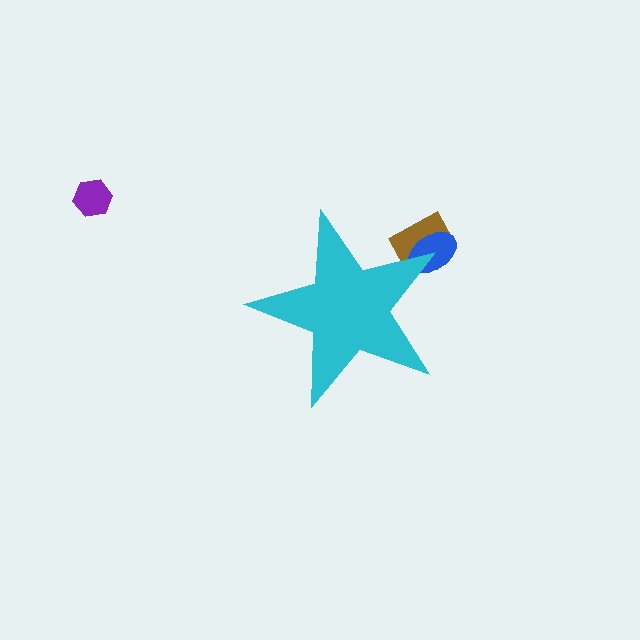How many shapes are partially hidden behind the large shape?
2 shapes are partially hidden.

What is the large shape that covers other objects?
A cyan star.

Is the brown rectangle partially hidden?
Yes, the brown rectangle is partially hidden behind the cyan star.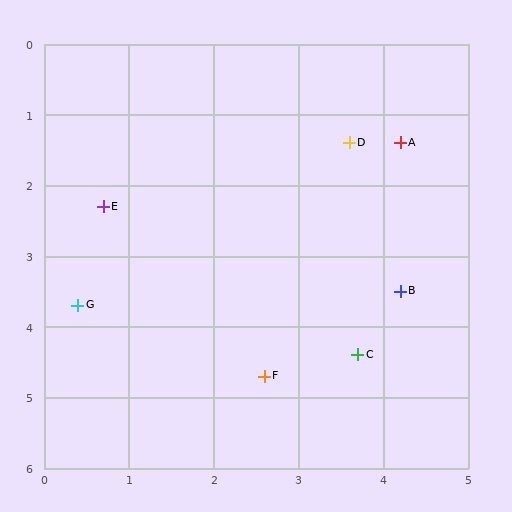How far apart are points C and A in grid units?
Points C and A are about 3.0 grid units apart.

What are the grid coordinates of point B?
Point B is at approximately (4.2, 3.5).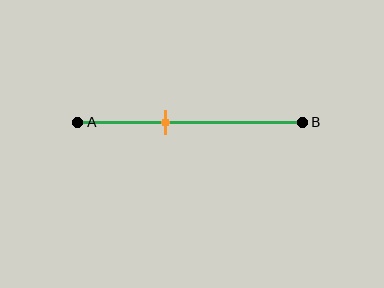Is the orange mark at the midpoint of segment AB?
No, the mark is at about 40% from A, not at the 50% midpoint.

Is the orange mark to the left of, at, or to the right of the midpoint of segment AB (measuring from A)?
The orange mark is to the left of the midpoint of segment AB.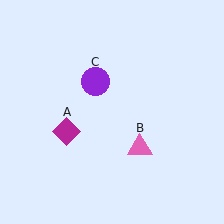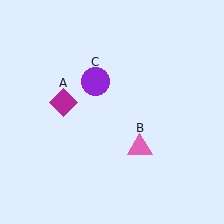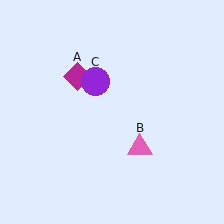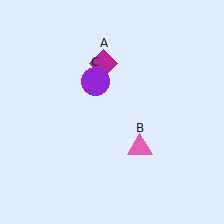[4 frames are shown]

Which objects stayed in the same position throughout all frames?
Pink triangle (object B) and purple circle (object C) remained stationary.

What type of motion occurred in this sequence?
The magenta diamond (object A) rotated clockwise around the center of the scene.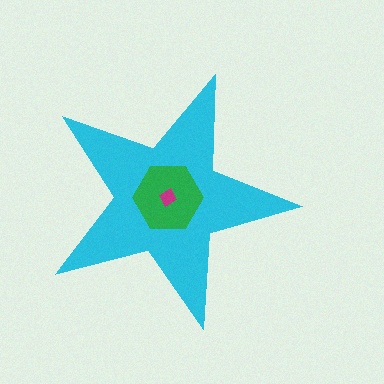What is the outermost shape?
The cyan star.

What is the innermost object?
The magenta diamond.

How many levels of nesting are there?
3.